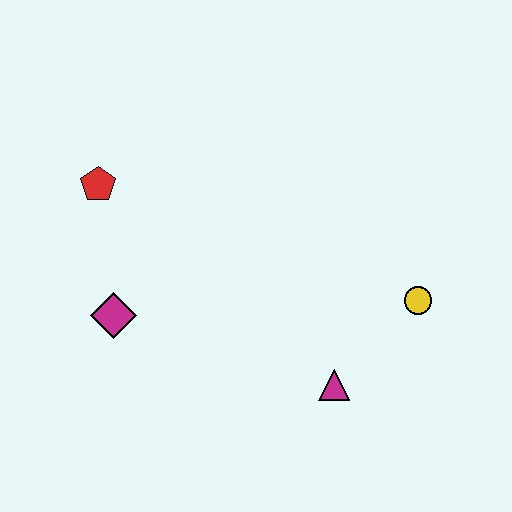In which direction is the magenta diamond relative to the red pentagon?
The magenta diamond is below the red pentagon.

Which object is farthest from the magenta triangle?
The red pentagon is farthest from the magenta triangle.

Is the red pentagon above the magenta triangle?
Yes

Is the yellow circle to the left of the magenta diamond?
No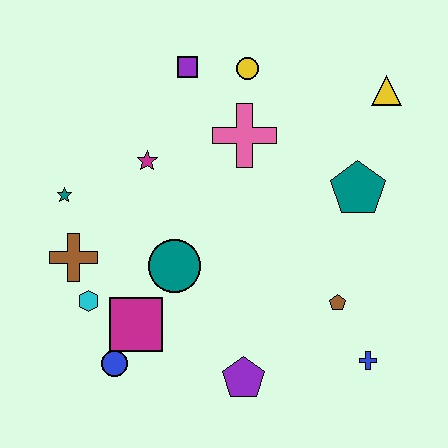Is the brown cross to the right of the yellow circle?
No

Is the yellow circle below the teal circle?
No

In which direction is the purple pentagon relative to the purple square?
The purple pentagon is below the purple square.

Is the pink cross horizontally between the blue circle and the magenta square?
No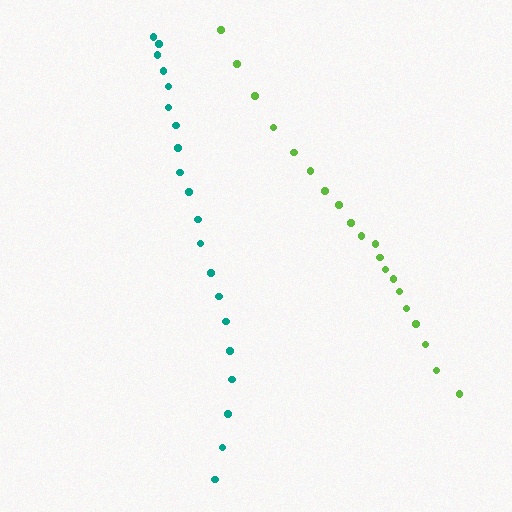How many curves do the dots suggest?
There are 2 distinct paths.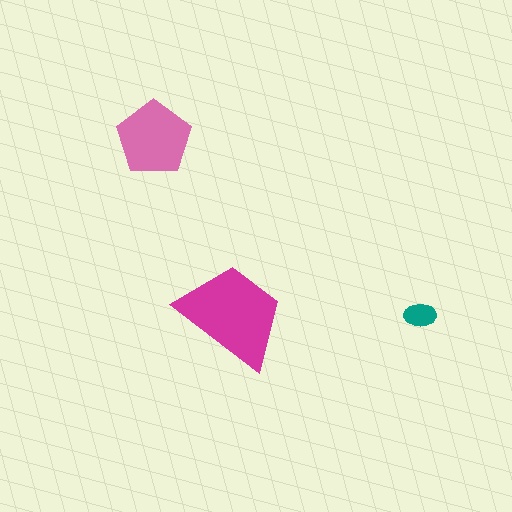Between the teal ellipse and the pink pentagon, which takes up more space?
The pink pentagon.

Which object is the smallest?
The teal ellipse.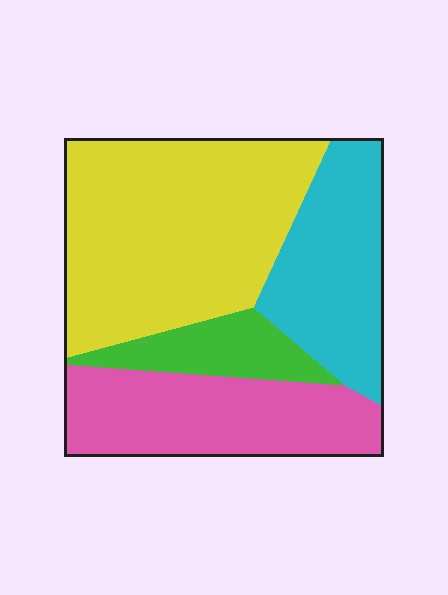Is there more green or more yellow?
Yellow.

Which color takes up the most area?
Yellow, at roughly 45%.